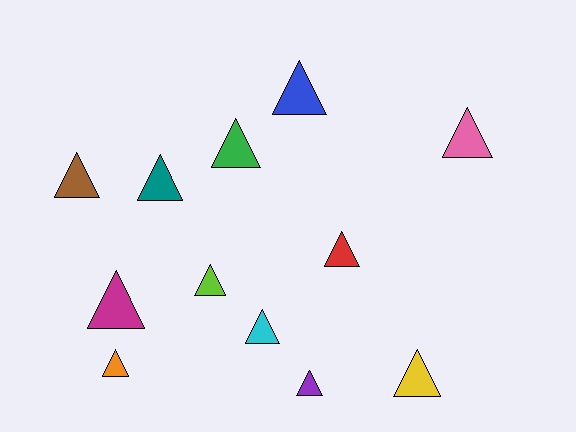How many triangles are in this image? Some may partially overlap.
There are 12 triangles.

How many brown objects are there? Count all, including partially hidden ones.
There is 1 brown object.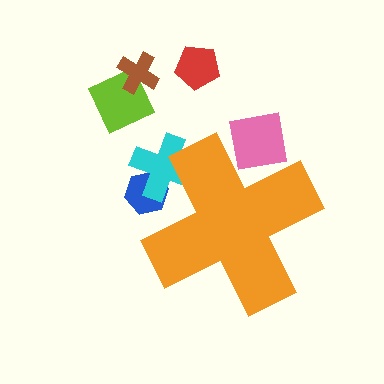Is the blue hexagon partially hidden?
Yes, the blue hexagon is partially hidden behind the orange cross.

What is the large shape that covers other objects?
An orange cross.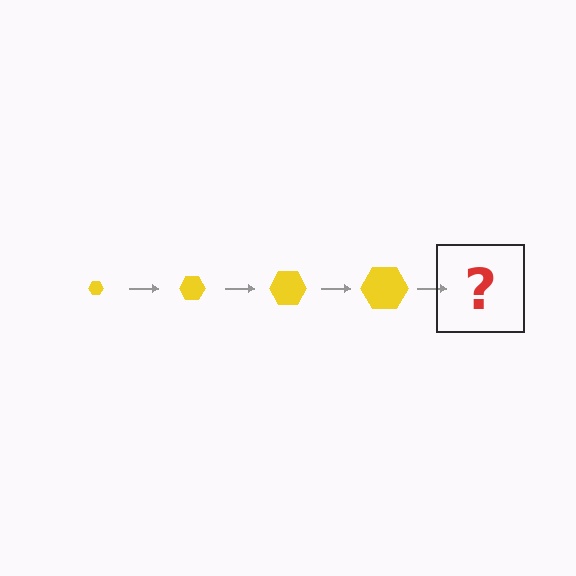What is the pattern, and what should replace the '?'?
The pattern is that the hexagon gets progressively larger each step. The '?' should be a yellow hexagon, larger than the previous one.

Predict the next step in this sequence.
The next step is a yellow hexagon, larger than the previous one.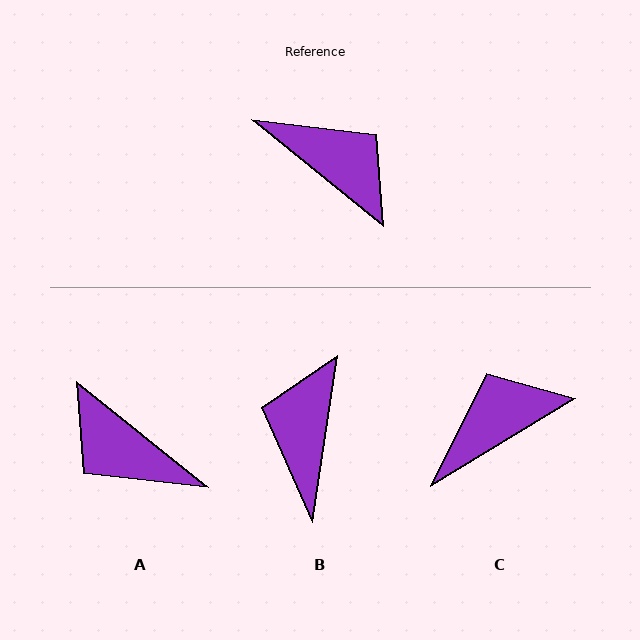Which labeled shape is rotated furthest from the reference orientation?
A, about 180 degrees away.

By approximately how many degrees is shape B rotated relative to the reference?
Approximately 121 degrees counter-clockwise.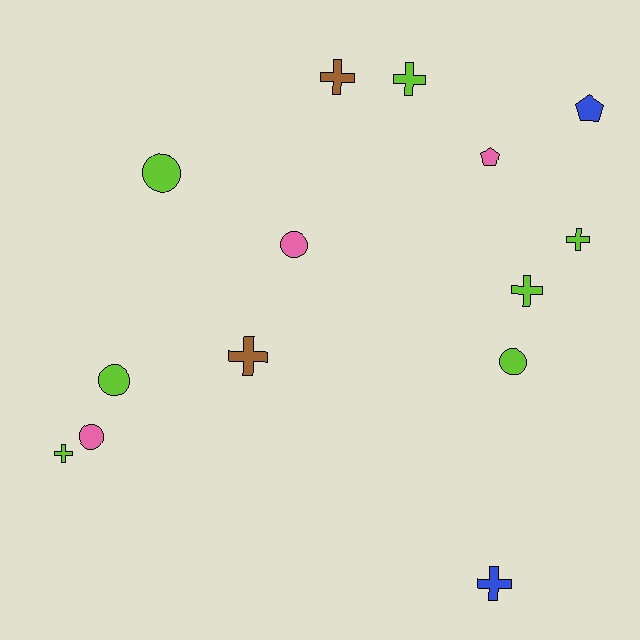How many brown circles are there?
There are no brown circles.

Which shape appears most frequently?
Cross, with 7 objects.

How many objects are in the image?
There are 14 objects.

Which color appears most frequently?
Lime, with 7 objects.